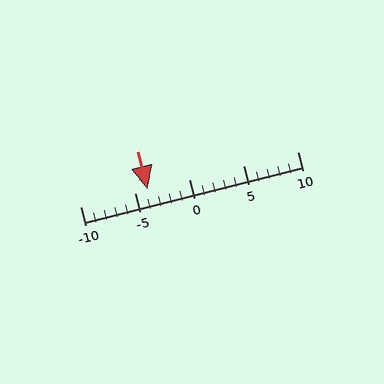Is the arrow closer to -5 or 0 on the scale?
The arrow is closer to -5.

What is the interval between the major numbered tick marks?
The major tick marks are spaced 5 units apart.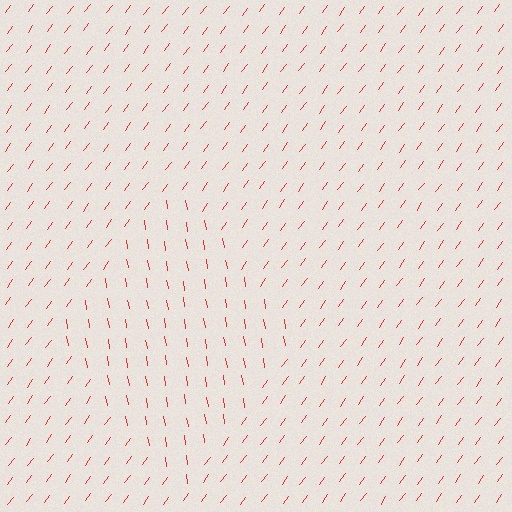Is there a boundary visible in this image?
Yes, there is a texture boundary formed by a change in line orientation.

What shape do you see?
I see a diamond.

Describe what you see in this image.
The image is filled with small red line segments. A diamond region in the image has lines oriented differently from the surrounding lines, creating a visible texture boundary.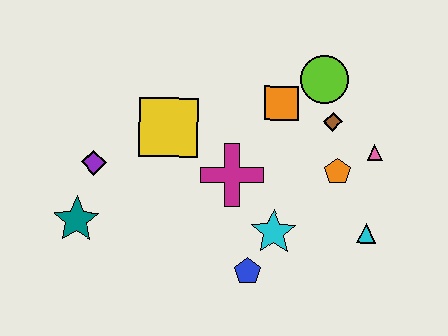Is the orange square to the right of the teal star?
Yes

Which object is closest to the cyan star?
The blue pentagon is closest to the cyan star.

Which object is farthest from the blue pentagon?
The lime circle is farthest from the blue pentagon.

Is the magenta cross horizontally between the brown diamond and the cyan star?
No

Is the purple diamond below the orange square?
Yes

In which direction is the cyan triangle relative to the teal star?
The cyan triangle is to the right of the teal star.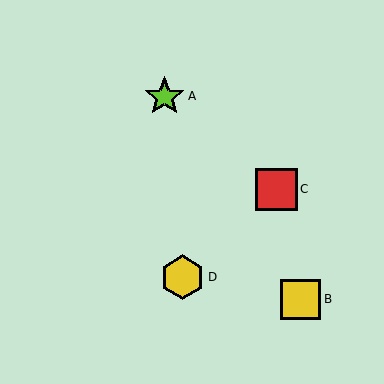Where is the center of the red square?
The center of the red square is at (276, 190).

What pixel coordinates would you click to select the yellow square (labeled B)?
Click at (301, 299) to select the yellow square B.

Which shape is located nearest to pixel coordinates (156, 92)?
The lime star (labeled A) at (165, 96) is nearest to that location.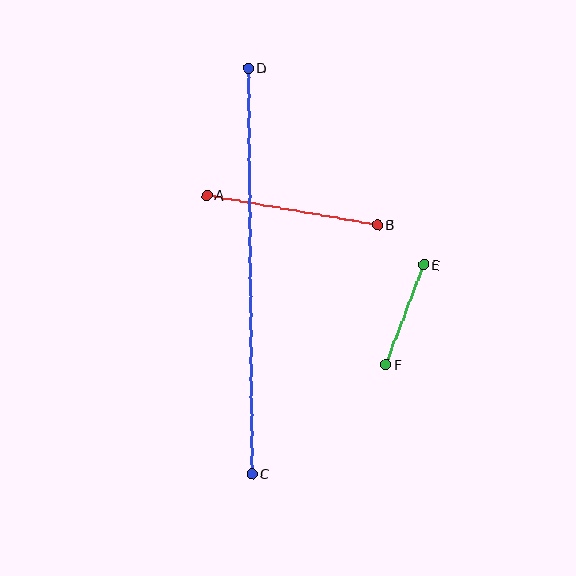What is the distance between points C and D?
The distance is approximately 406 pixels.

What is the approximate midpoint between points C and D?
The midpoint is at approximately (250, 271) pixels.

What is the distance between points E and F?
The distance is approximately 106 pixels.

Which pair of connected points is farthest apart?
Points C and D are farthest apart.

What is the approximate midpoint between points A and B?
The midpoint is at approximately (292, 210) pixels.